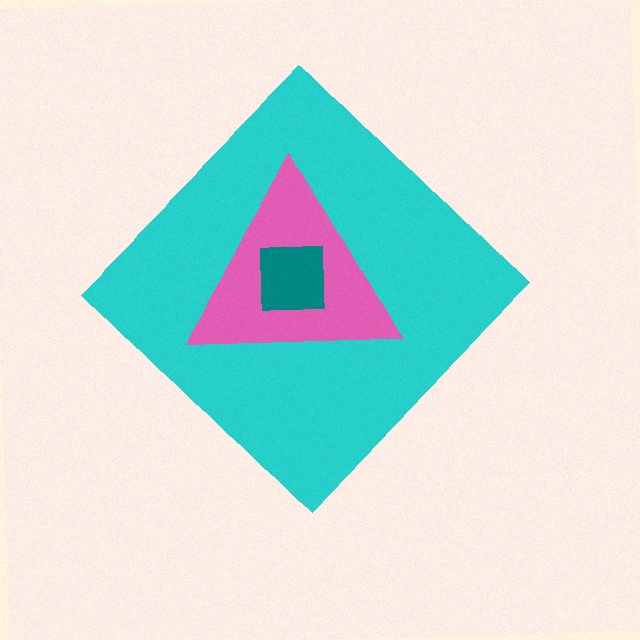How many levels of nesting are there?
3.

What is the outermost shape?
The cyan diamond.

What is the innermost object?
The teal square.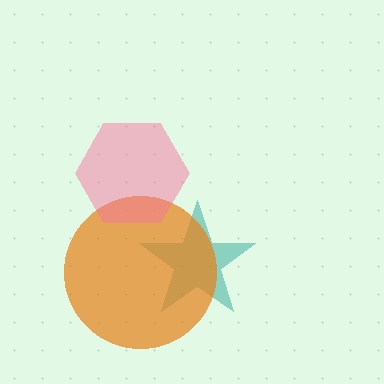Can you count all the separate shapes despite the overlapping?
Yes, there are 3 separate shapes.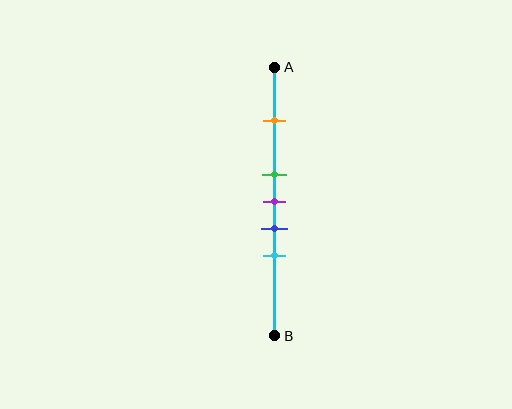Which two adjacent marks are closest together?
The green and purple marks are the closest adjacent pair.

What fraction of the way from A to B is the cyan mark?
The cyan mark is approximately 70% (0.7) of the way from A to B.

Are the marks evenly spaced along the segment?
No, the marks are not evenly spaced.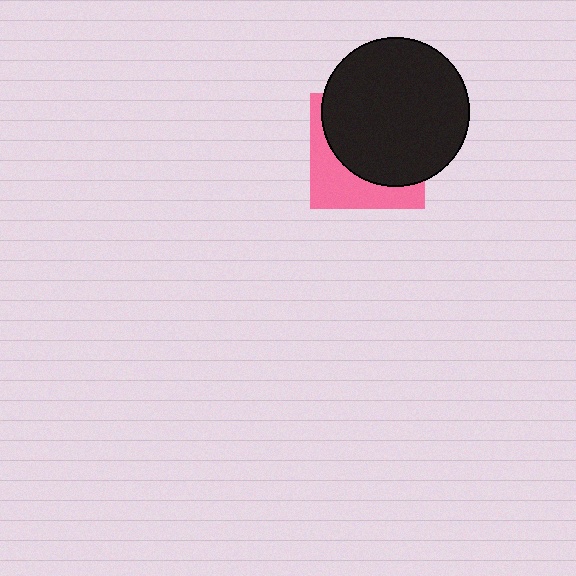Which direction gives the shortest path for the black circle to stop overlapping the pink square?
Moving toward the upper-right gives the shortest separation.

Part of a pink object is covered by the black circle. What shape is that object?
It is a square.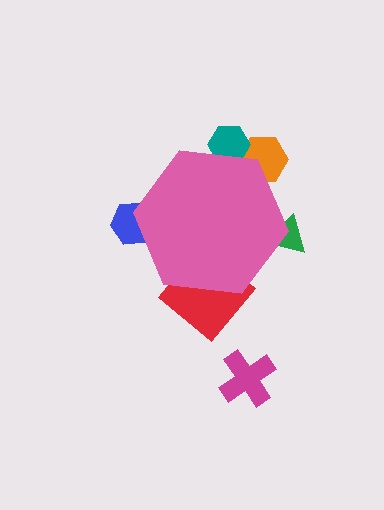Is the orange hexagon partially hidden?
Yes, the orange hexagon is partially hidden behind the pink hexagon.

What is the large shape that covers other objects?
A pink hexagon.